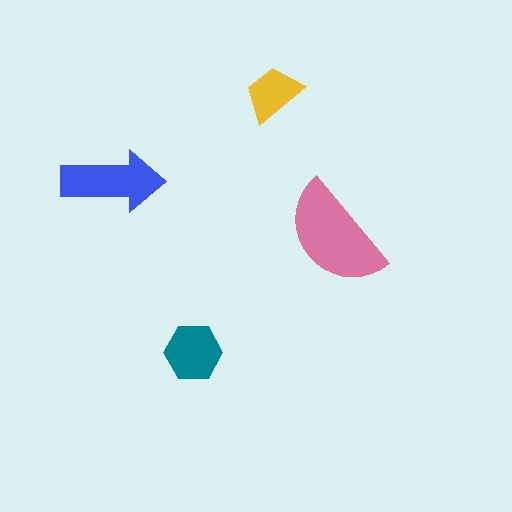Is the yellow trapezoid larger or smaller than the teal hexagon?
Smaller.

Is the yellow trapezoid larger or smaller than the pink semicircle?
Smaller.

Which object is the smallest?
The yellow trapezoid.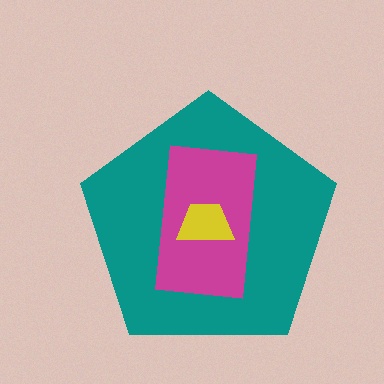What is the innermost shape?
The yellow trapezoid.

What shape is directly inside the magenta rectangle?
The yellow trapezoid.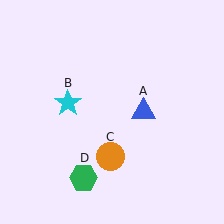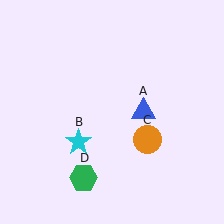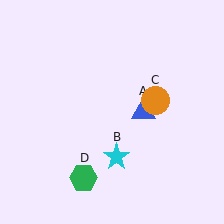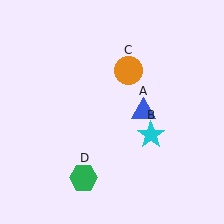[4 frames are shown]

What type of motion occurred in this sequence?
The cyan star (object B), orange circle (object C) rotated counterclockwise around the center of the scene.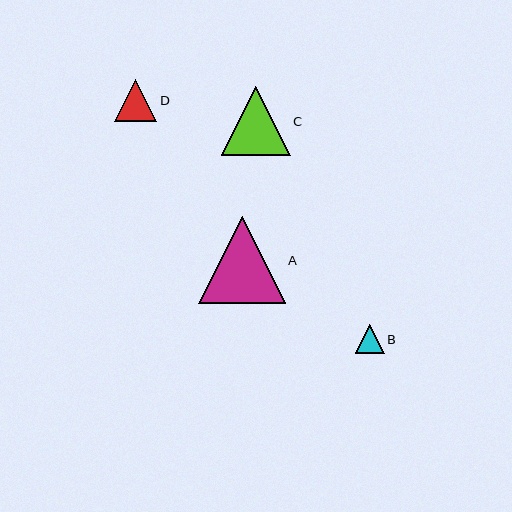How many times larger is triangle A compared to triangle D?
Triangle A is approximately 2.1 times the size of triangle D.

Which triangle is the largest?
Triangle A is the largest with a size of approximately 87 pixels.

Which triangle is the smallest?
Triangle B is the smallest with a size of approximately 29 pixels.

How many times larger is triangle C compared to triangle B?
Triangle C is approximately 2.4 times the size of triangle B.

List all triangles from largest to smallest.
From largest to smallest: A, C, D, B.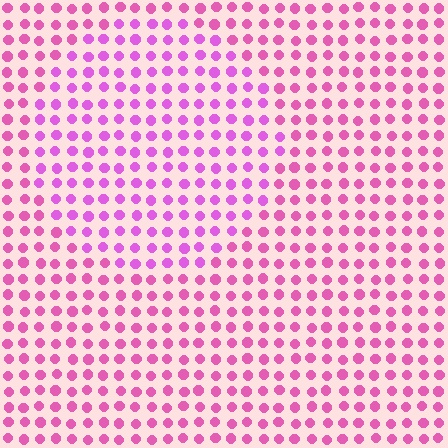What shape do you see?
I see a circle.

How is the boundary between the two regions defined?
The boundary is defined purely by a slight shift in hue (about 23 degrees). Spacing, size, and orientation are identical on both sides.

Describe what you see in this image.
The image is filled with small pink elements in a uniform arrangement. A circle-shaped region is visible where the elements are tinted to a slightly different hue, forming a subtle color boundary.